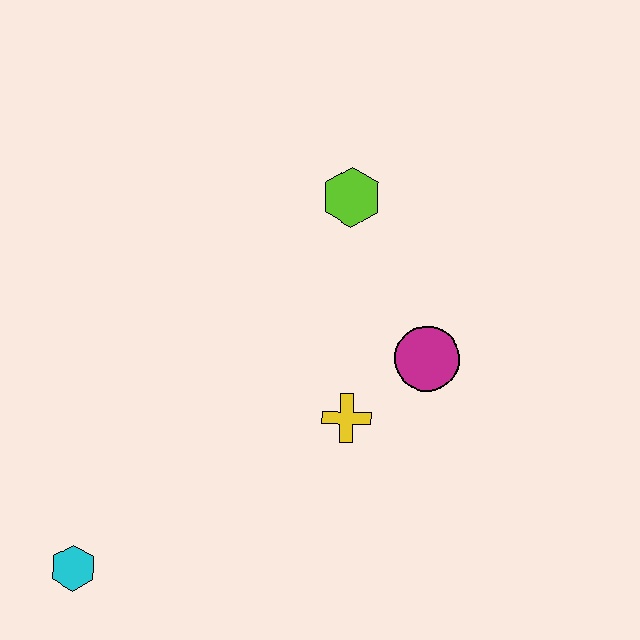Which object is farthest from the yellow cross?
The cyan hexagon is farthest from the yellow cross.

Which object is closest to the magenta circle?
The yellow cross is closest to the magenta circle.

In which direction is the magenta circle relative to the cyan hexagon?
The magenta circle is to the right of the cyan hexagon.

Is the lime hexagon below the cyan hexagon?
No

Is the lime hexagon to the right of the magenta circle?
No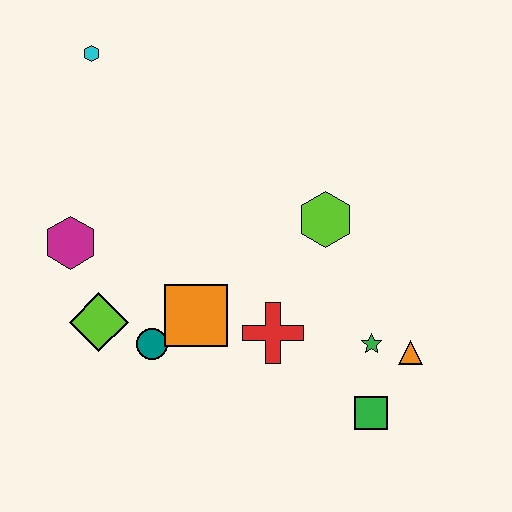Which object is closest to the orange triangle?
The green star is closest to the orange triangle.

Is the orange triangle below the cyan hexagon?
Yes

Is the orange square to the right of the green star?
No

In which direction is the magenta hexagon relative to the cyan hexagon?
The magenta hexagon is below the cyan hexagon.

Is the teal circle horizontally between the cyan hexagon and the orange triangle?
Yes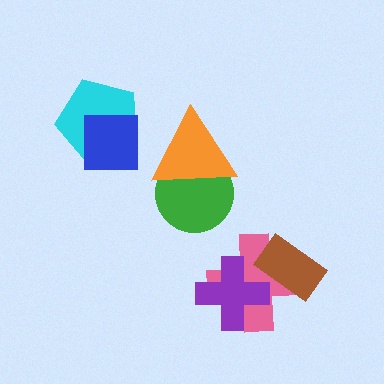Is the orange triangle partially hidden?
No, no other shape covers it.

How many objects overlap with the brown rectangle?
1 object overlaps with the brown rectangle.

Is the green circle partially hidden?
Yes, it is partially covered by another shape.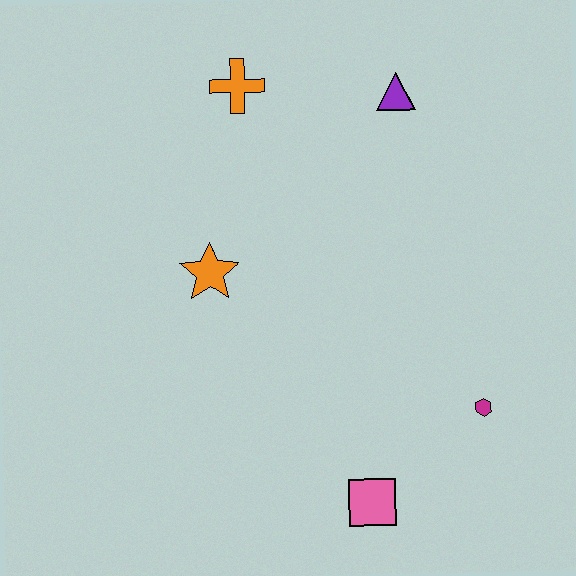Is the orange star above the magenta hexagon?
Yes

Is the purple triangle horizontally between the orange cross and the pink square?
No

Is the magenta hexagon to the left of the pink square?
No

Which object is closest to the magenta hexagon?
The pink square is closest to the magenta hexagon.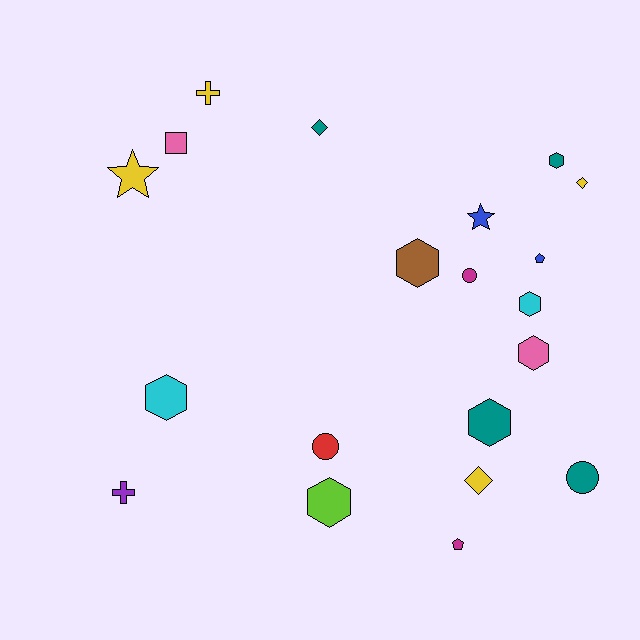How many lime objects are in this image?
There is 1 lime object.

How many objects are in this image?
There are 20 objects.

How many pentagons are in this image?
There are 2 pentagons.